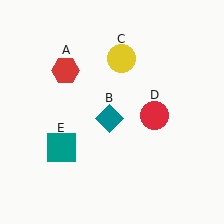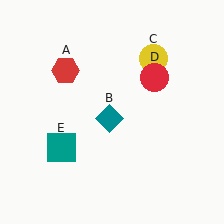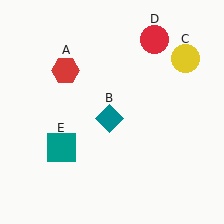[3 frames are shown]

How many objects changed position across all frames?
2 objects changed position: yellow circle (object C), red circle (object D).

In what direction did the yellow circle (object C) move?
The yellow circle (object C) moved right.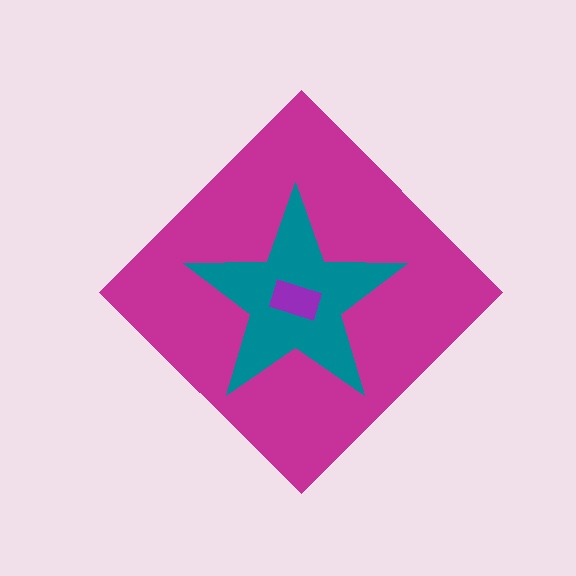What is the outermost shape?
The magenta diamond.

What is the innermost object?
The purple rectangle.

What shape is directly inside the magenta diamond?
The teal star.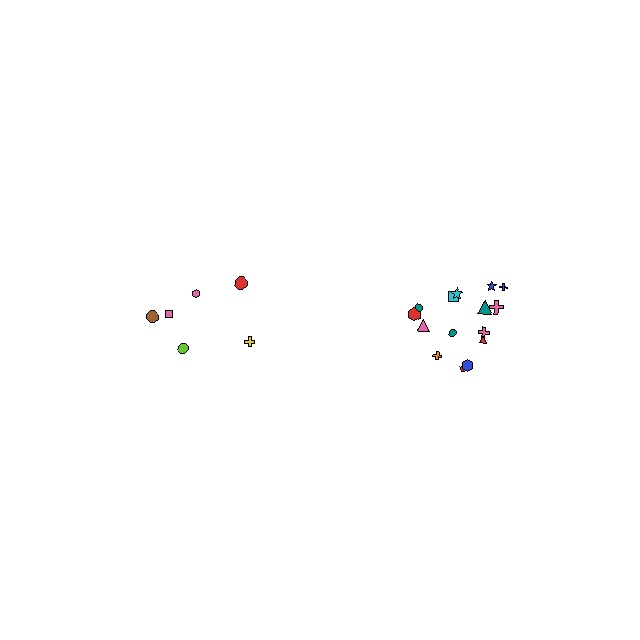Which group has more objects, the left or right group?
The right group.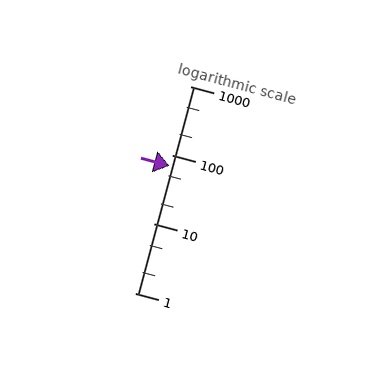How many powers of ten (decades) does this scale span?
The scale spans 3 decades, from 1 to 1000.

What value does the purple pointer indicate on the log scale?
The pointer indicates approximately 69.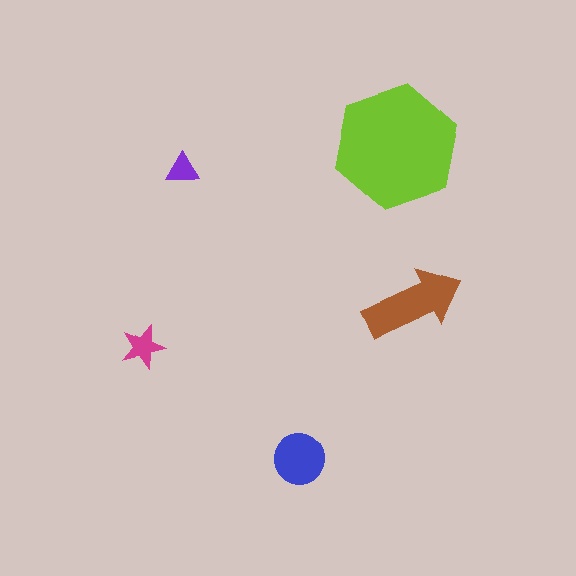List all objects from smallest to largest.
The purple triangle, the magenta star, the blue circle, the brown arrow, the lime hexagon.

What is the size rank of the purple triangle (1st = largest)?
5th.